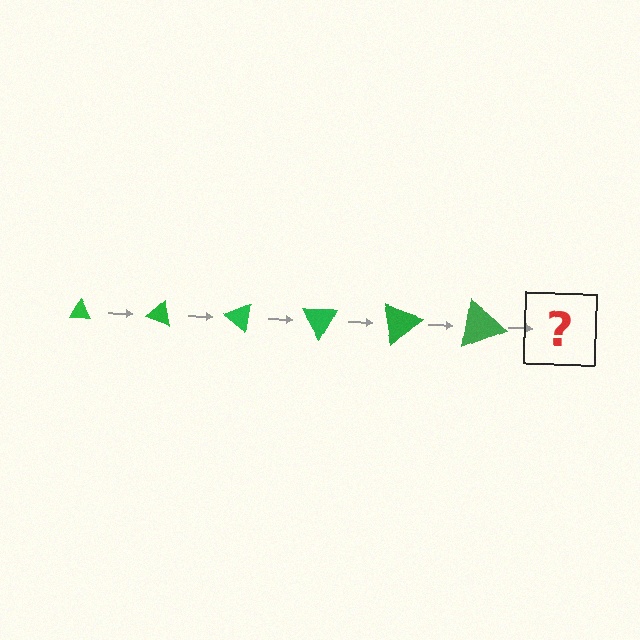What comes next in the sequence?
The next element should be a triangle, larger than the previous one and rotated 120 degrees from the start.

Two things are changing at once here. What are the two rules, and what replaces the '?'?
The two rules are that the triangle grows larger each step and it rotates 20 degrees each step. The '?' should be a triangle, larger than the previous one and rotated 120 degrees from the start.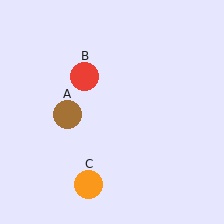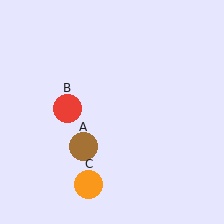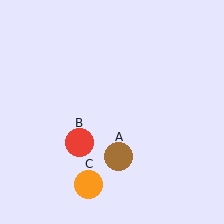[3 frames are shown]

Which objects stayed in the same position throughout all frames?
Orange circle (object C) remained stationary.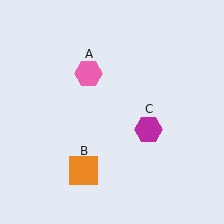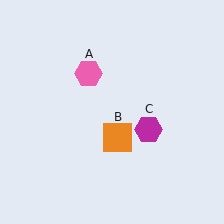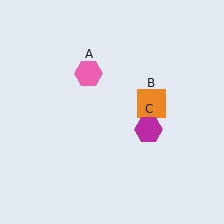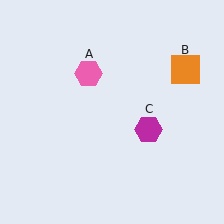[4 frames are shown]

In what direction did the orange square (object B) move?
The orange square (object B) moved up and to the right.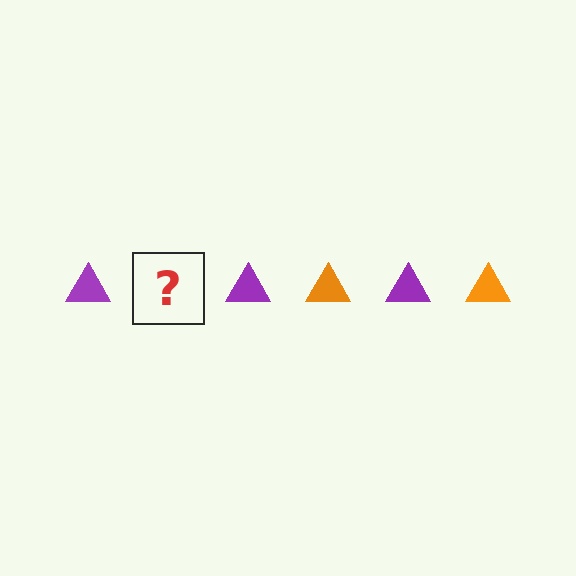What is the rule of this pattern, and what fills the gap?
The rule is that the pattern cycles through purple, orange triangles. The gap should be filled with an orange triangle.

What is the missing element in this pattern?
The missing element is an orange triangle.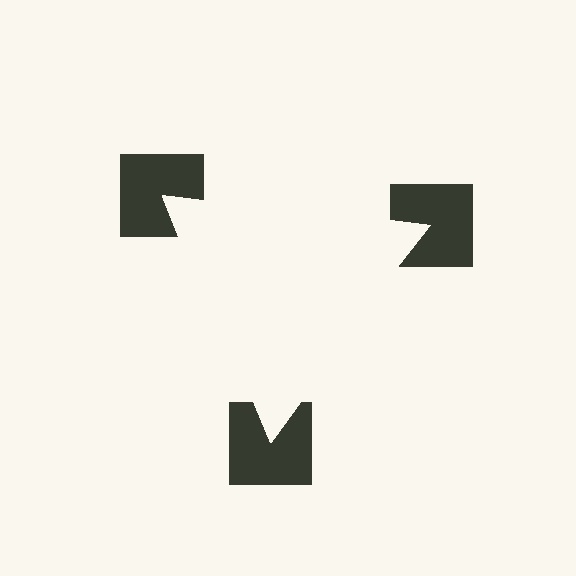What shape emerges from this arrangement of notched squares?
An illusory triangle — its edges are inferred from the aligned wedge cuts in the notched squares, not physically drawn.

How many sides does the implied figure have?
3 sides.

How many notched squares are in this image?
There are 3 — one at each vertex of the illusory triangle.